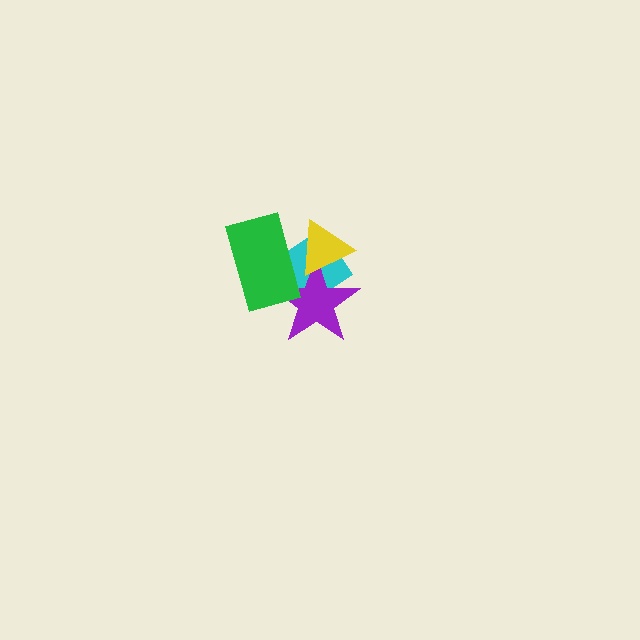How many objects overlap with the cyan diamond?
3 objects overlap with the cyan diamond.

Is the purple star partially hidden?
Yes, it is partially covered by another shape.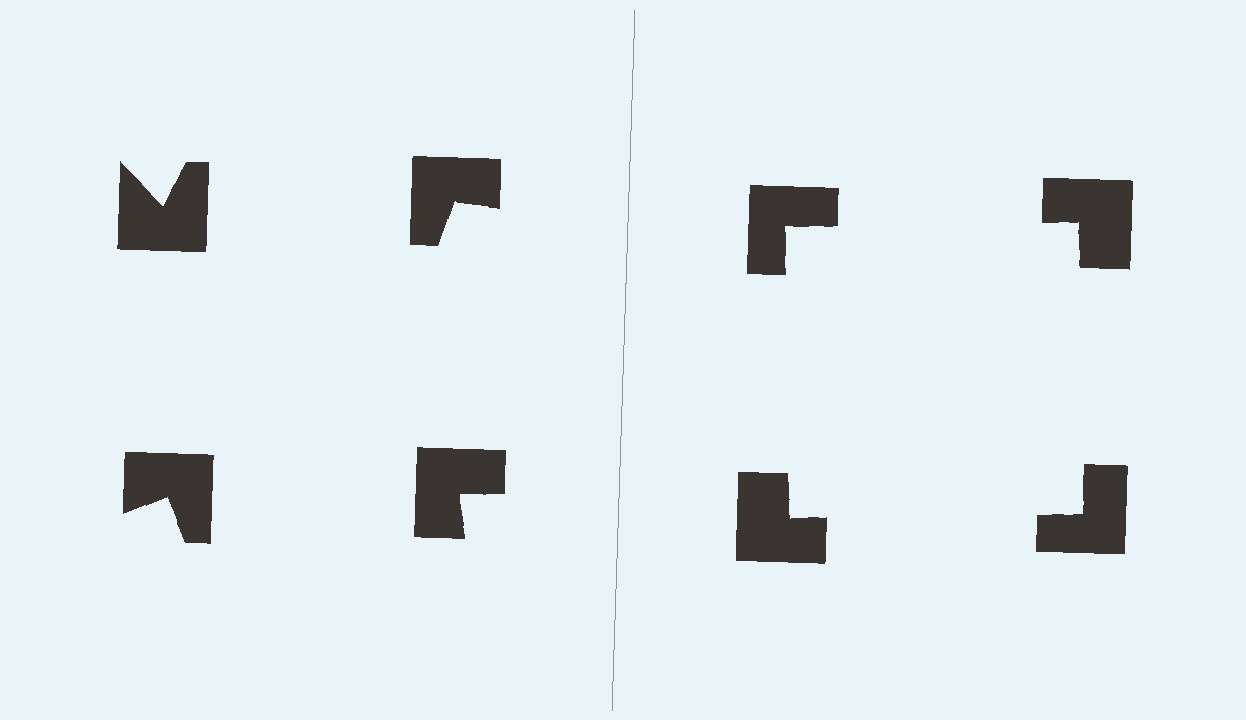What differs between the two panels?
The notched squares are positioned identically on both sides; only the wedge orientations differ. On the right they align to a square; on the left they are misaligned.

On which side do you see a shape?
An illusory square appears on the right side. On the left side the wedge cuts are rotated, so no coherent shape forms.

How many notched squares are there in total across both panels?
8 — 4 on each side.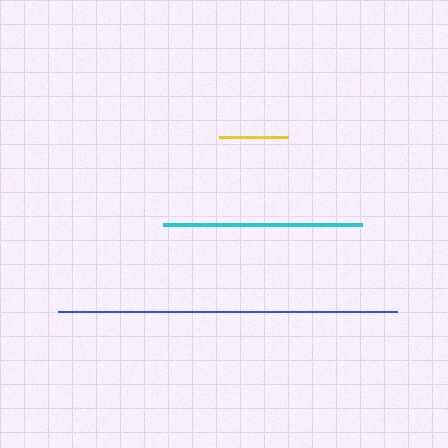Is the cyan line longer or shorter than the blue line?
The blue line is longer than the cyan line.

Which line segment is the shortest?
The yellow line is the shortest at approximately 69 pixels.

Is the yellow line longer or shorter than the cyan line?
The cyan line is longer than the yellow line.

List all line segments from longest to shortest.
From longest to shortest: blue, cyan, yellow.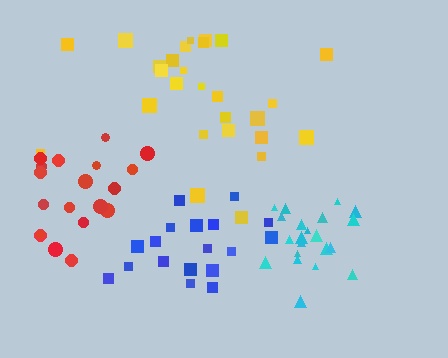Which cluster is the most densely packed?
Cyan.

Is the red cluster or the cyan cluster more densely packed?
Cyan.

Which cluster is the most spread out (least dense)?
Yellow.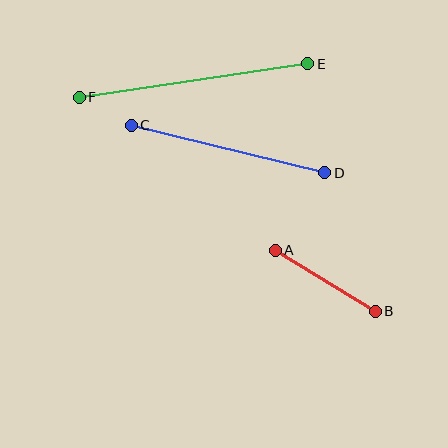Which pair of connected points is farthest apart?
Points E and F are farthest apart.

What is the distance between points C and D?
The distance is approximately 199 pixels.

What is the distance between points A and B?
The distance is approximately 117 pixels.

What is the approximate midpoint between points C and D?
The midpoint is at approximately (228, 149) pixels.